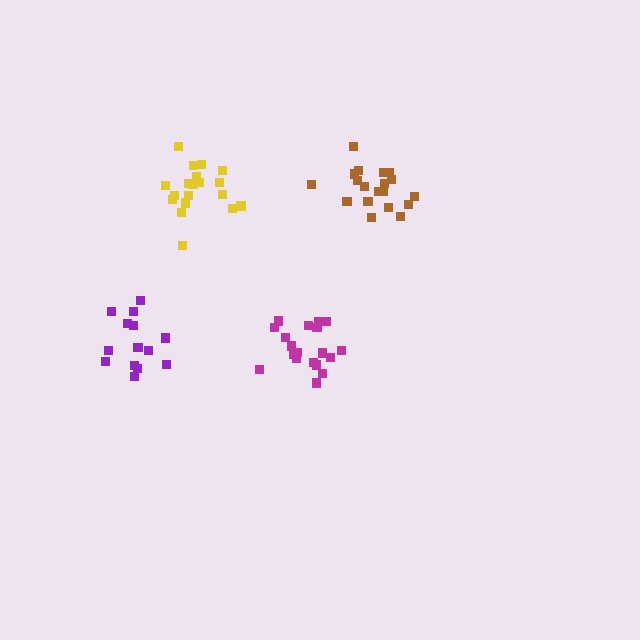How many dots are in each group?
Group 1: 19 dots, Group 2: 19 dots, Group 3: 19 dots, Group 4: 14 dots (71 total).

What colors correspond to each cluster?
The clusters are colored: yellow, brown, magenta, purple.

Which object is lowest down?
The magenta cluster is bottommost.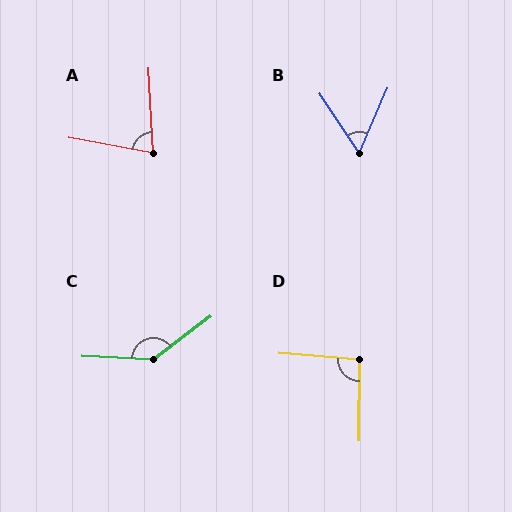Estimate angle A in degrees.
Approximately 77 degrees.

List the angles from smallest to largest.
B (57°), A (77°), D (94°), C (141°).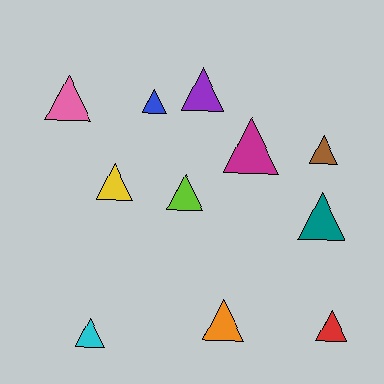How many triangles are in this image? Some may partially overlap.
There are 11 triangles.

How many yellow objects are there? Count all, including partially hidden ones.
There is 1 yellow object.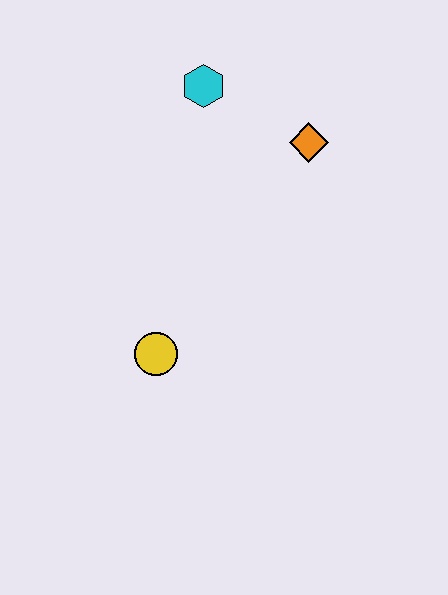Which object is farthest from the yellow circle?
The cyan hexagon is farthest from the yellow circle.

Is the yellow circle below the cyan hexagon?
Yes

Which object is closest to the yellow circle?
The orange diamond is closest to the yellow circle.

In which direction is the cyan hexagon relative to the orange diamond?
The cyan hexagon is to the left of the orange diamond.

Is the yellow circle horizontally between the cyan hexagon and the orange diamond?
No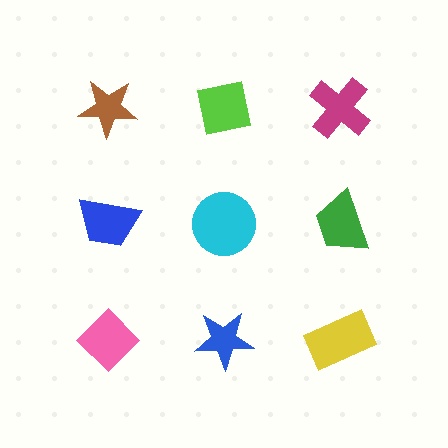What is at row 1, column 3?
A magenta cross.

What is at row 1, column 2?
A lime square.